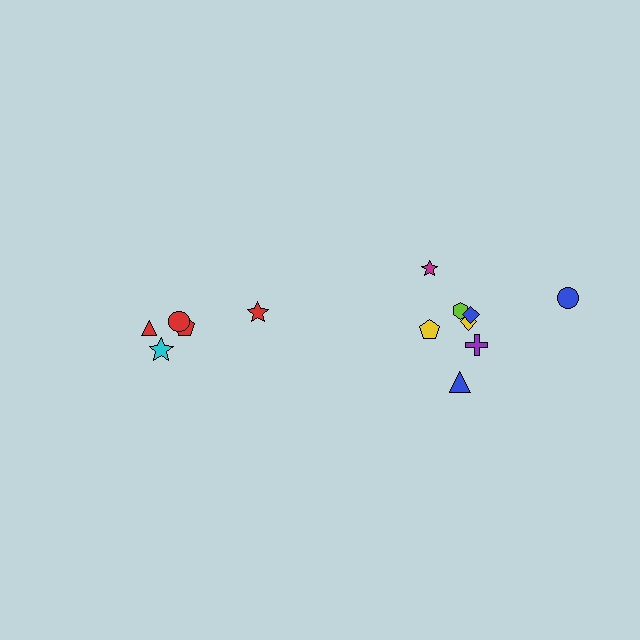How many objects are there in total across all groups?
There are 13 objects.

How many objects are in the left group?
There are 5 objects.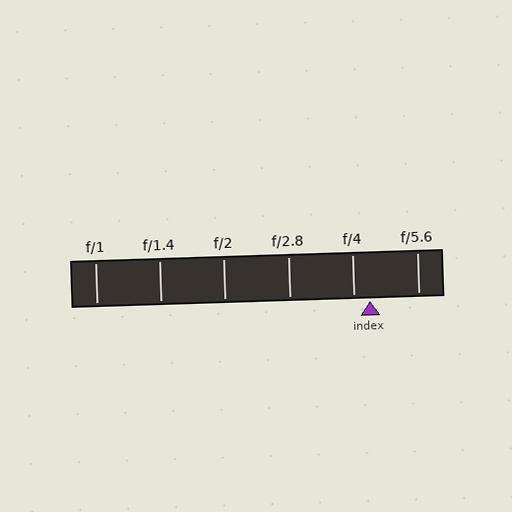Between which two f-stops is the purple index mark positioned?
The index mark is between f/4 and f/5.6.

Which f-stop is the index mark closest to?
The index mark is closest to f/4.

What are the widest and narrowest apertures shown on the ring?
The widest aperture shown is f/1 and the narrowest is f/5.6.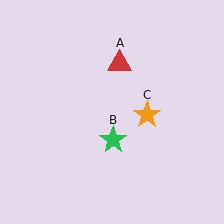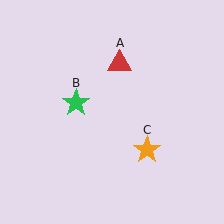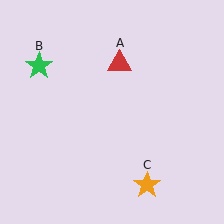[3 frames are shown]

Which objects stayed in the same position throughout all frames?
Red triangle (object A) remained stationary.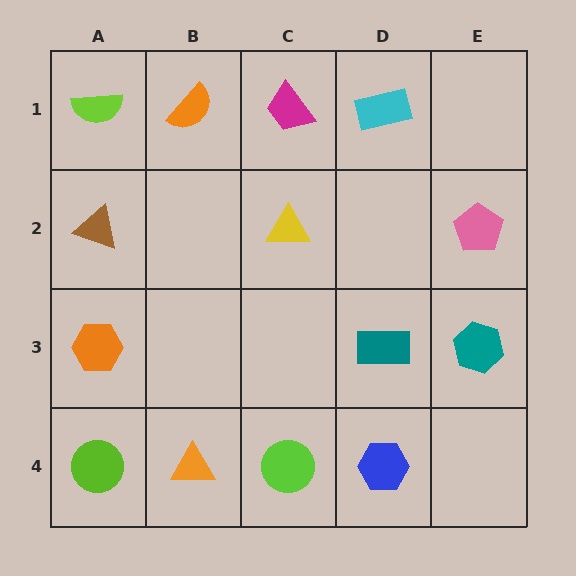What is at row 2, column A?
A brown triangle.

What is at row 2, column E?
A pink pentagon.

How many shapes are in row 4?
4 shapes.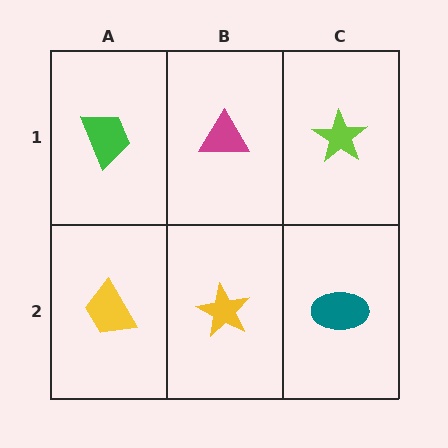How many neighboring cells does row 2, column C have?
2.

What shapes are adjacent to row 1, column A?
A yellow trapezoid (row 2, column A), a magenta triangle (row 1, column B).